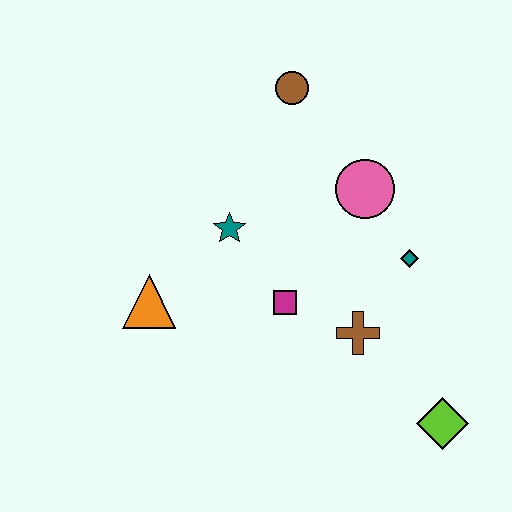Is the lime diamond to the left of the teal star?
No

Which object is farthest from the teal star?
The lime diamond is farthest from the teal star.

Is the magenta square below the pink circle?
Yes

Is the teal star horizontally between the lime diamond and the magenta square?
No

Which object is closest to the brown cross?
The magenta square is closest to the brown cross.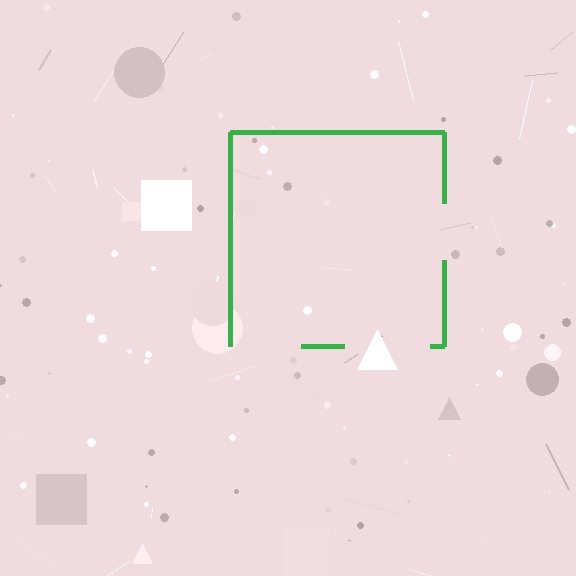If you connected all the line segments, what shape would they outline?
They would outline a square.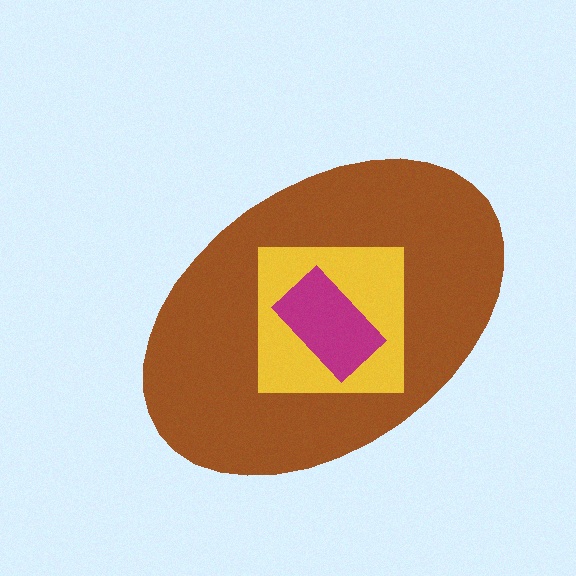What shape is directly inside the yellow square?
The magenta rectangle.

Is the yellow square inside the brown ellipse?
Yes.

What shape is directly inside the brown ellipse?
The yellow square.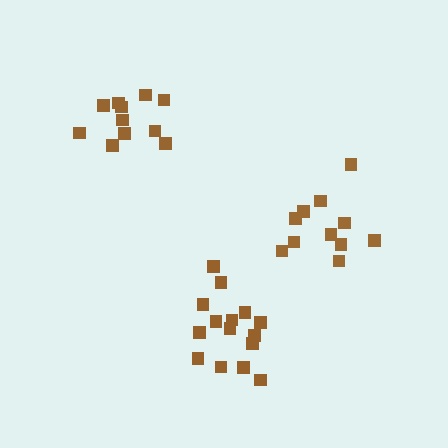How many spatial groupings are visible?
There are 3 spatial groupings.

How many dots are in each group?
Group 1: 11 dots, Group 2: 11 dots, Group 3: 15 dots (37 total).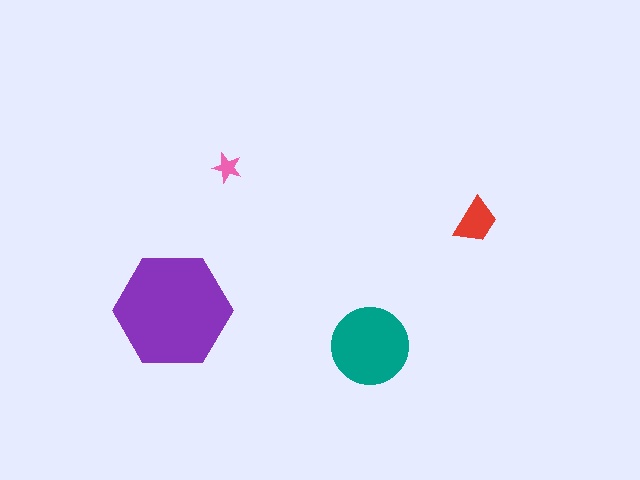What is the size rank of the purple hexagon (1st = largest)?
1st.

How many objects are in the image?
There are 4 objects in the image.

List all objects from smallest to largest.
The pink star, the red trapezoid, the teal circle, the purple hexagon.